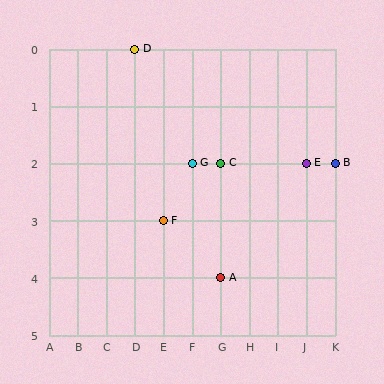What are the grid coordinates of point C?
Point C is at grid coordinates (G, 2).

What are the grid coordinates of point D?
Point D is at grid coordinates (D, 0).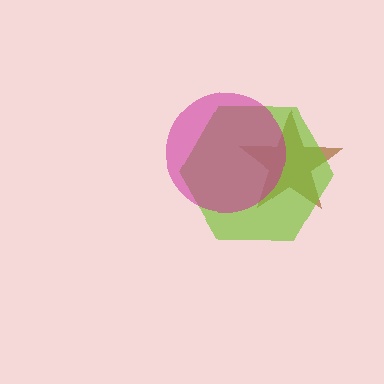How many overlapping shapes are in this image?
There are 3 overlapping shapes in the image.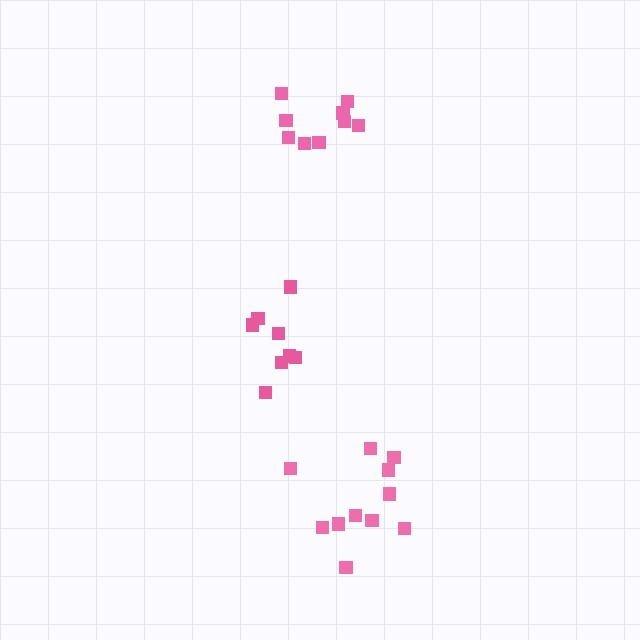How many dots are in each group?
Group 1: 9 dots, Group 2: 8 dots, Group 3: 11 dots (28 total).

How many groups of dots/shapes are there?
There are 3 groups.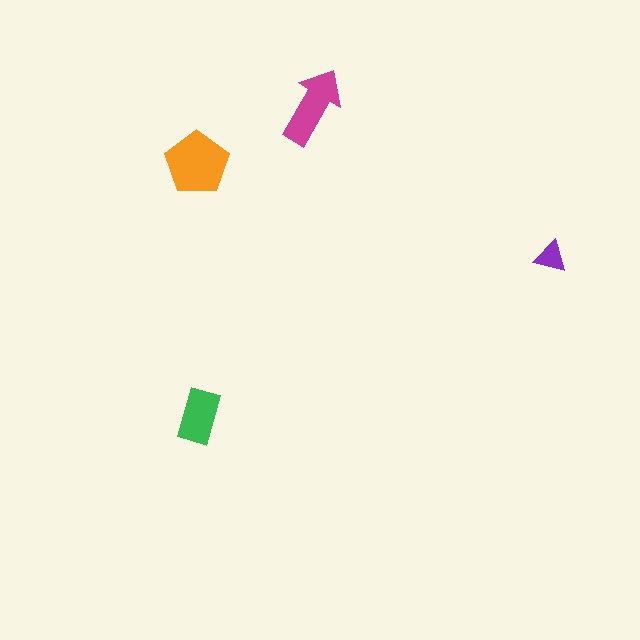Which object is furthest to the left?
The orange pentagon is leftmost.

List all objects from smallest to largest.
The purple triangle, the green rectangle, the magenta arrow, the orange pentagon.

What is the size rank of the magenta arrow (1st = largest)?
2nd.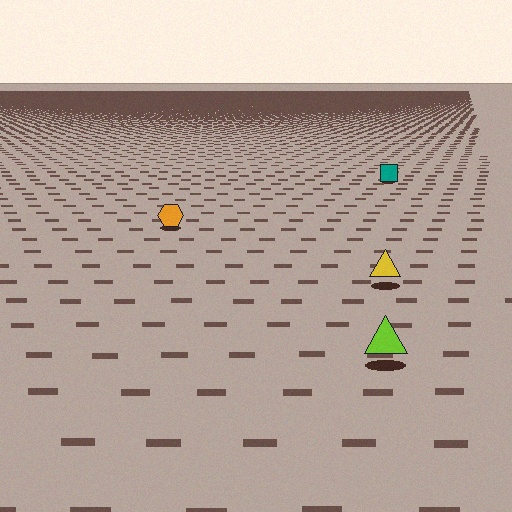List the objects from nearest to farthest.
From nearest to farthest: the lime triangle, the yellow triangle, the orange hexagon, the teal square.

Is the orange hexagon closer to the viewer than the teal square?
Yes. The orange hexagon is closer — you can tell from the texture gradient: the ground texture is coarser near it.